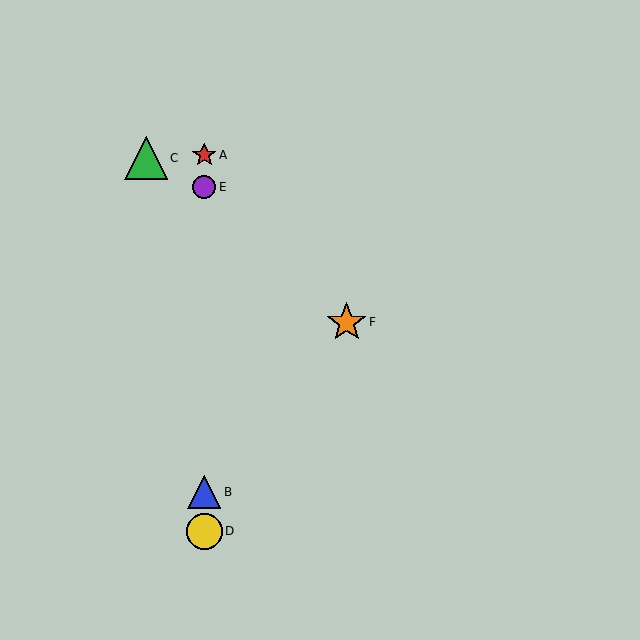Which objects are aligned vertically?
Objects A, B, D, E are aligned vertically.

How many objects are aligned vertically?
4 objects (A, B, D, E) are aligned vertically.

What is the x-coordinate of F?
Object F is at x≈347.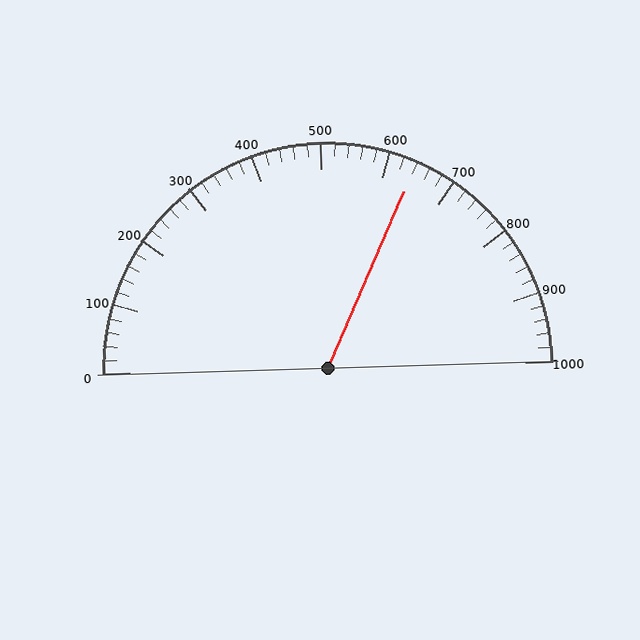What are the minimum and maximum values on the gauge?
The gauge ranges from 0 to 1000.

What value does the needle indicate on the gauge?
The needle indicates approximately 640.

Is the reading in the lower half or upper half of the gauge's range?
The reading is in the upper half of the range (0 to 1000).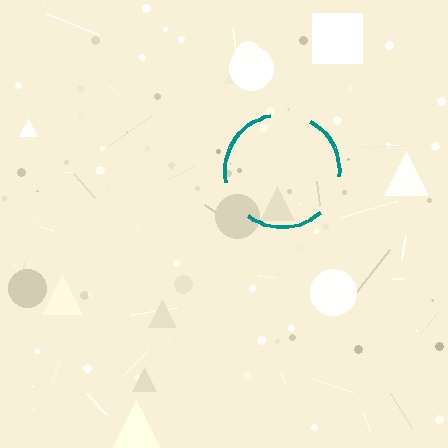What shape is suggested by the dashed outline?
The dashed outline suggests a circle.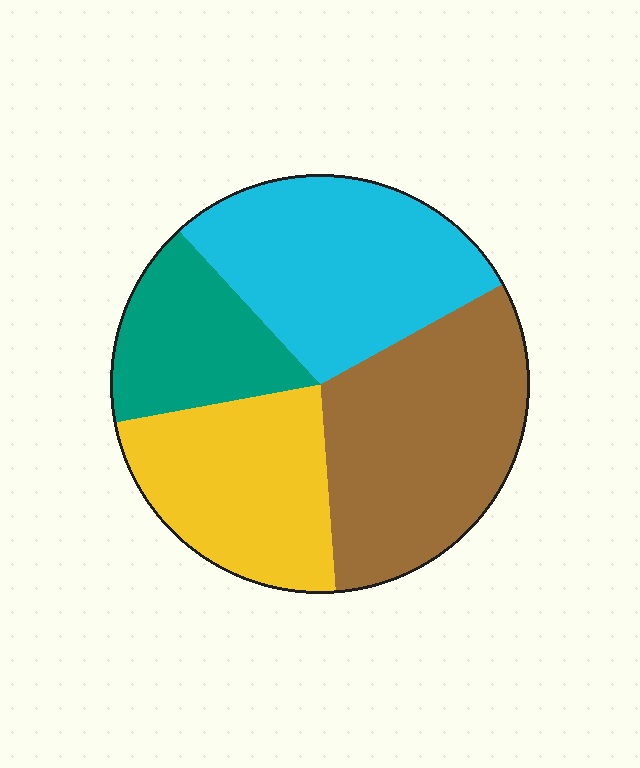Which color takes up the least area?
Teal, at roughly 15%.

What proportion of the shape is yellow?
Yellow covers roughly 25% of the shape.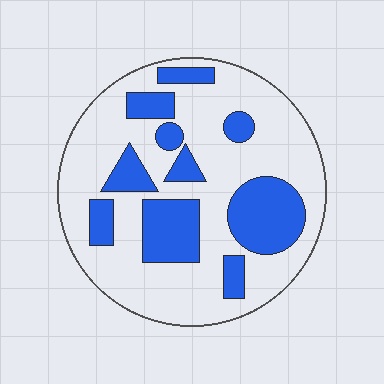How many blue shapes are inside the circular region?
10.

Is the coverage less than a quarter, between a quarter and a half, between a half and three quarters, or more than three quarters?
Between a quarter and a half.